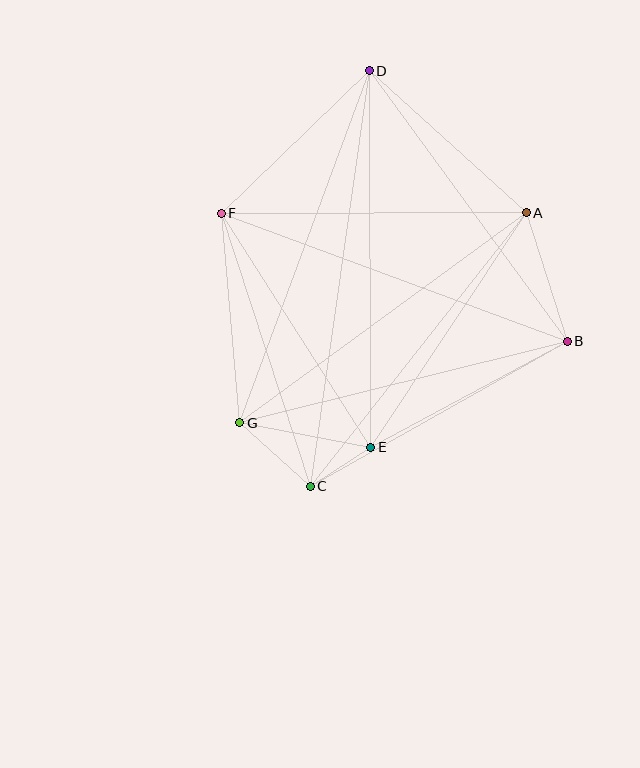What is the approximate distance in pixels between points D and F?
The distance between D and F is approximately 206 pixels.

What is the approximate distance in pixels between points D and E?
The distance between D and E is approximately 377 pixels.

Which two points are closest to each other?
Points C and E are closest to each other.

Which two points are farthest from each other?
Points C and D are farthest from each other.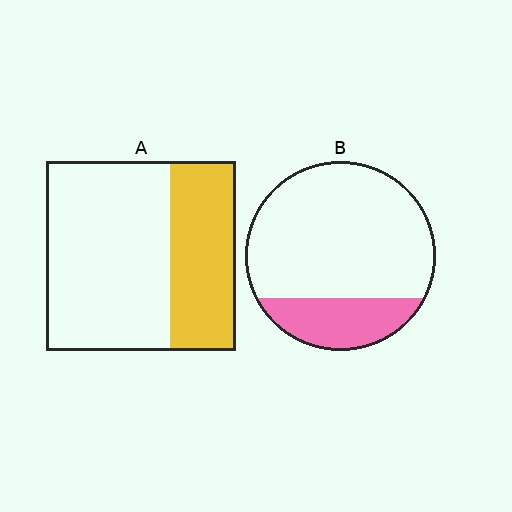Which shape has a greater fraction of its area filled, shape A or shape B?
Shape A.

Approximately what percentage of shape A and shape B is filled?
A is approximately 35% and B is approximately 25%.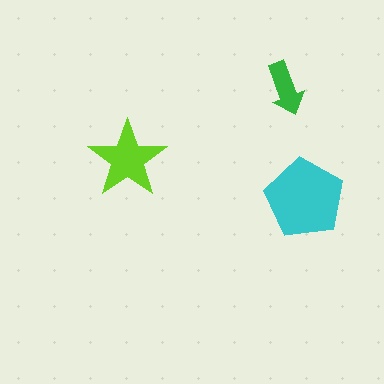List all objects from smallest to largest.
The green arrow, the lime star, the cyan pentagon.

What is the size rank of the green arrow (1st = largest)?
3rd.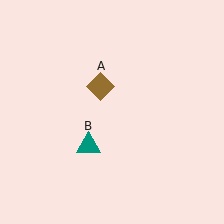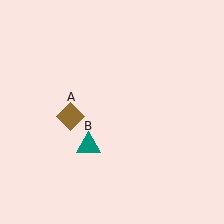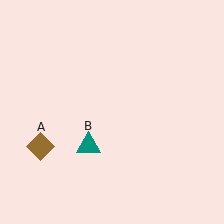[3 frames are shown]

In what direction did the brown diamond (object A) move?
The brown diamond (object A) moved down and to the left.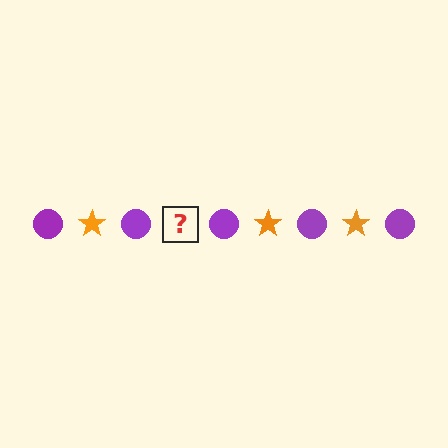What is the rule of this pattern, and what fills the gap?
The rule is that the pattern alternates between purple circle and orange star. The gap should be filled with an orange star.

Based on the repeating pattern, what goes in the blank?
The blank should be an orange star.